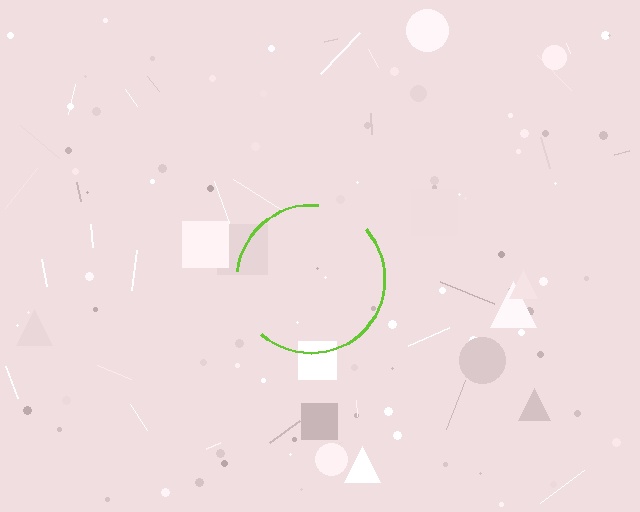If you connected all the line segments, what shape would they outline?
They would outline a circle.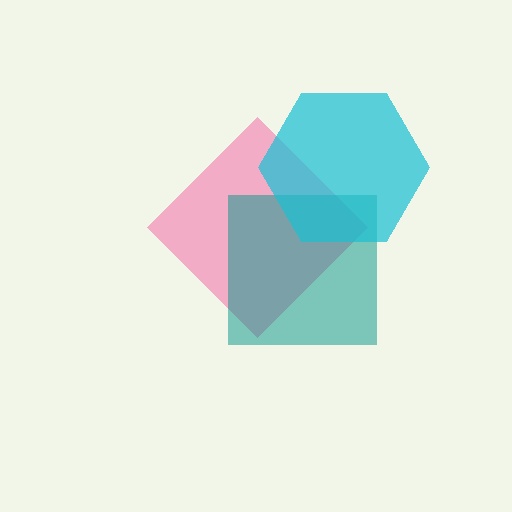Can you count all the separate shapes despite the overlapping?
Yes, there are 3 separate shapes.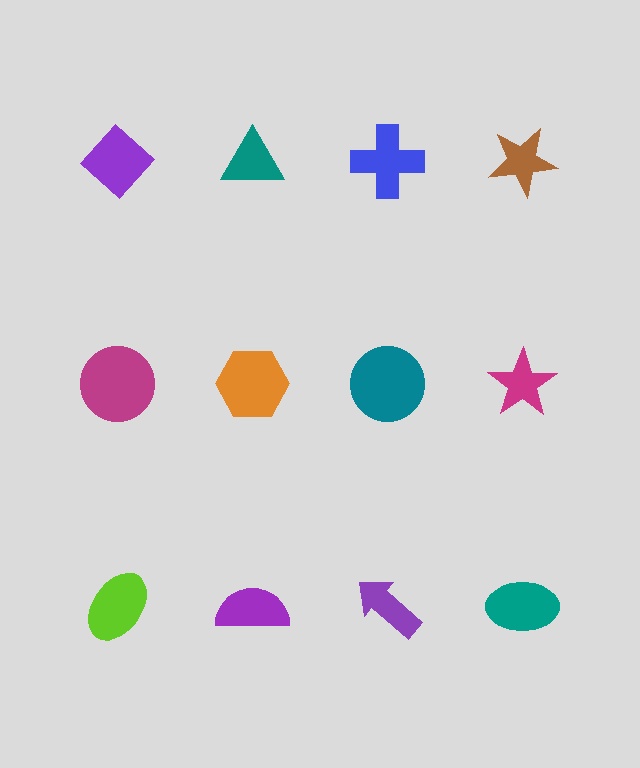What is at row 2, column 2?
An orange hexagon.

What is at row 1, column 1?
A purple diamond.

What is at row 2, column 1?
A magenta circle.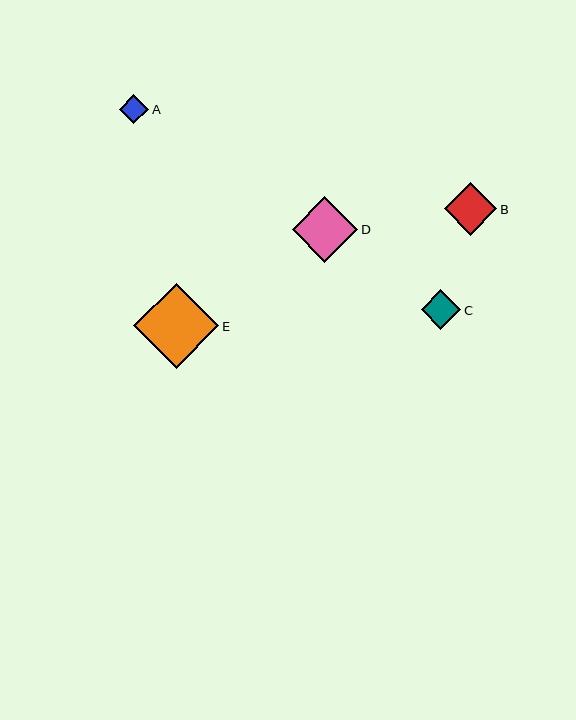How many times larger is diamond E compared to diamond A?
Diamond E is approximately 2.9 times the size of diamond A.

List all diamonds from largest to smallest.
From largest to smallest: E, D, B, C, A.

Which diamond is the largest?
Diamond E is the largest with a size of approximately 85 pixels.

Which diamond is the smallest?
Diamond A is the smallest with a size of approximately 29 pixels.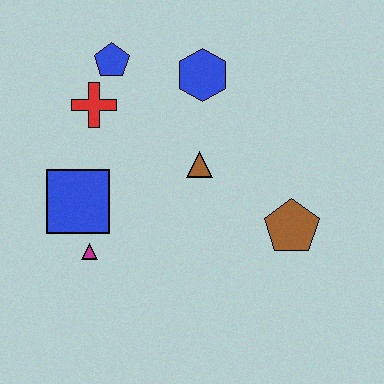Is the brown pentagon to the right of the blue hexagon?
Yes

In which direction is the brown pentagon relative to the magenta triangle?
The brown pentagon is to the right of the magenta triangle.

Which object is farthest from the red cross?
The brown pentagon is farthest from the red cross.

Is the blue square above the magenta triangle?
Yes